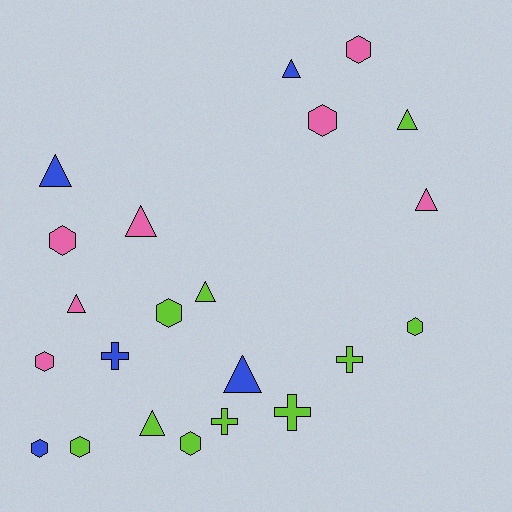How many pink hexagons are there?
There are 4 pink hexagons.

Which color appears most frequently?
Lime, with 10 objects.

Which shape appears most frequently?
Triangle, with 9 objects.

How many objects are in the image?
There are 22 objects.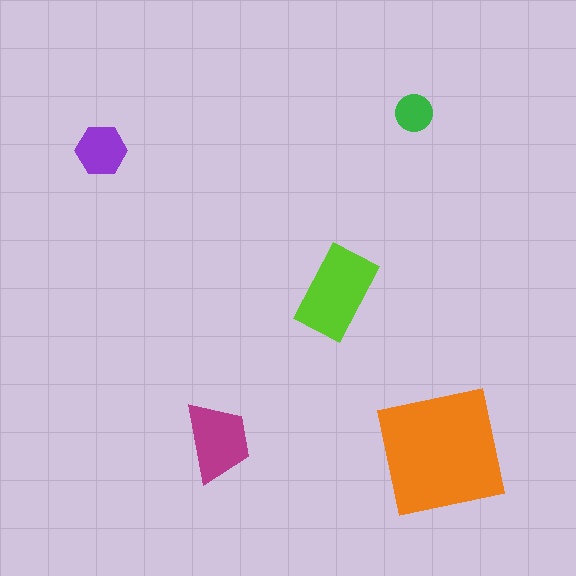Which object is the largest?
The orange square.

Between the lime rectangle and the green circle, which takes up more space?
The lime rectangle.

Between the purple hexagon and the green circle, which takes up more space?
The purple hexagon.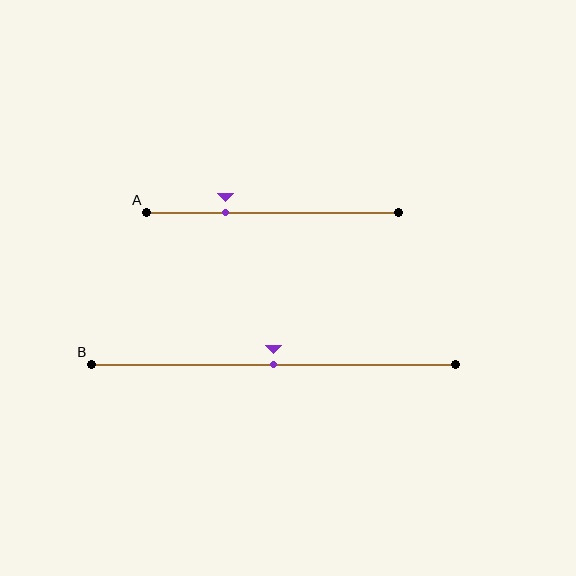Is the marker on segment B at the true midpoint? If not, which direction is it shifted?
Yes, the marker on segment B is at the true midpoint.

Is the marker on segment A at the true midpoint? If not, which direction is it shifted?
No, the marker on segment A is shifted to the left by about 19% of the segment length.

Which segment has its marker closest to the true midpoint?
Segment B has its marker closest to the true midpoint.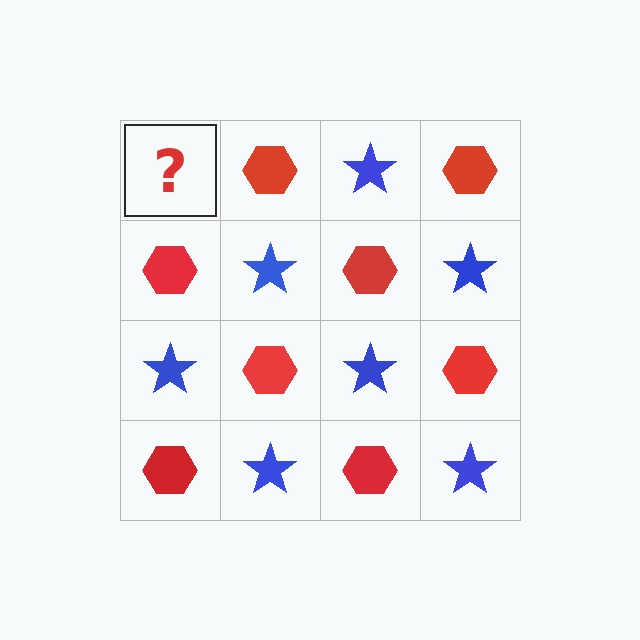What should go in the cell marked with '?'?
The missing cell should contain a blue star.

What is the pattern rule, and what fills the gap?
The rule is that it alternates blue star and red hexagon in a checkerboard pattern. The gap should be filled with a blue star.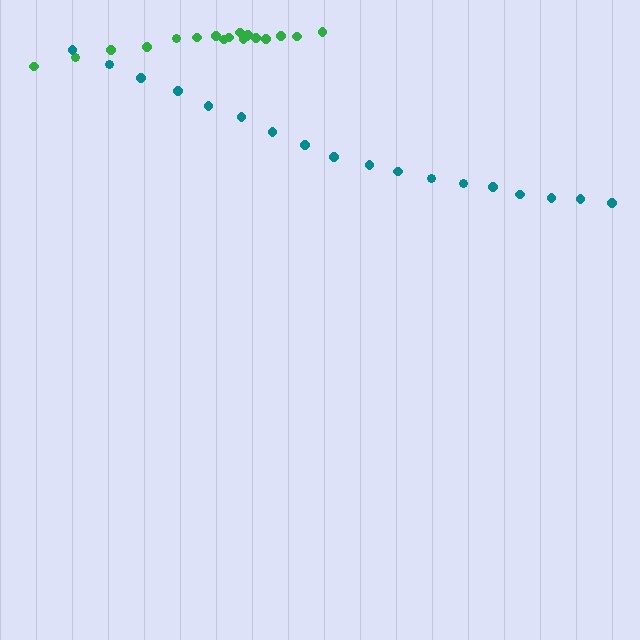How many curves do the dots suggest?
There are 2 distinct paths.